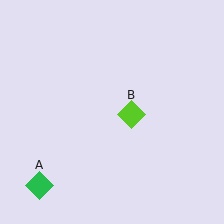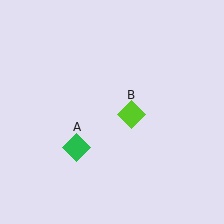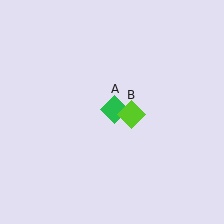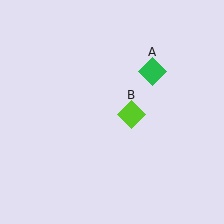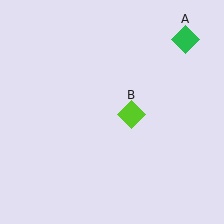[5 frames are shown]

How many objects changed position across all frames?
1 object changed position: green diamond (object A).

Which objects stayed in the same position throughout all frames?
Lime diamond (object B) remained stationary.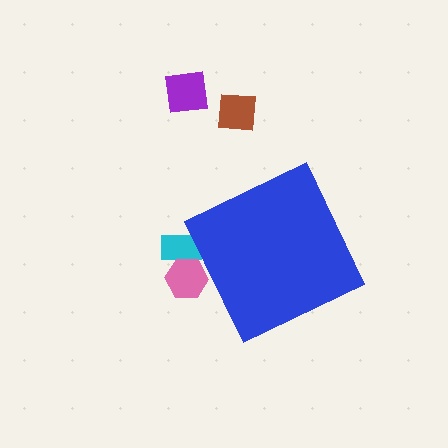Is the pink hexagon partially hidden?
Yes, the pink hexagon is partially hidden behind the blue diamond.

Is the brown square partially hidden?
No, the brown square is fully visible.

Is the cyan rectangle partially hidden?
Yes, the cyan rectangle is partially hidden behind the blue diamond.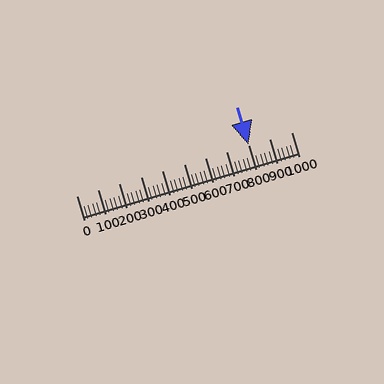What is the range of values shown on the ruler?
The ruler shows values from 0 to 1000.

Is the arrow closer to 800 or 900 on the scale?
The arrow is closer to 800.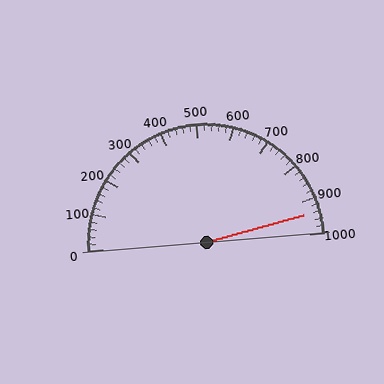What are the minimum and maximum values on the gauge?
The gauge ranges from 0 to 1000.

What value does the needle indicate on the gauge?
The needle indicates approximately 940.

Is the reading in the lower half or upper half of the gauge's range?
The reading is in the upper half of the range (0 to 1000).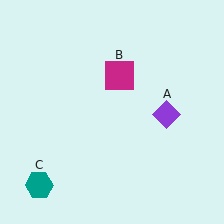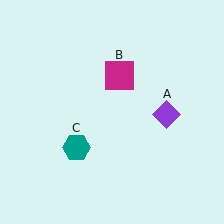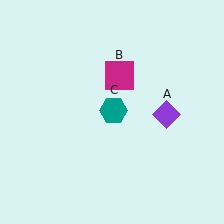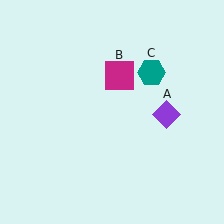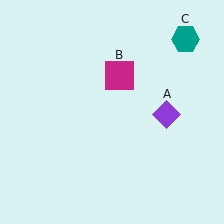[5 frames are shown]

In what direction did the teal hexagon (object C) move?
The teal hexagon (object C) moved up and to the right.